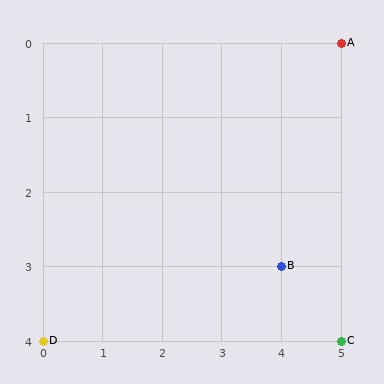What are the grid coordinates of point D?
Point D is at grid coordinates (0, 4).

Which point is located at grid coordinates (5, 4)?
Point C is at (5, 4).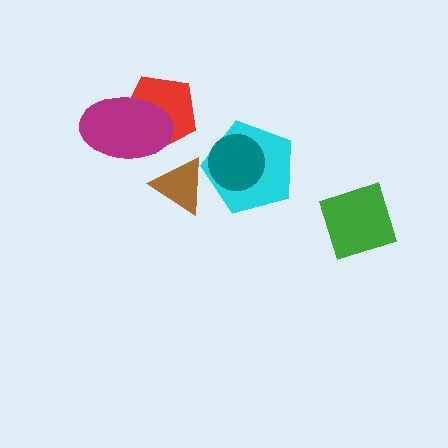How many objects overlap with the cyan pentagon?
2 objects overlap with the cyan pentagon.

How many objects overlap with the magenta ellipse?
1 object overlaps with the magenta ellipse.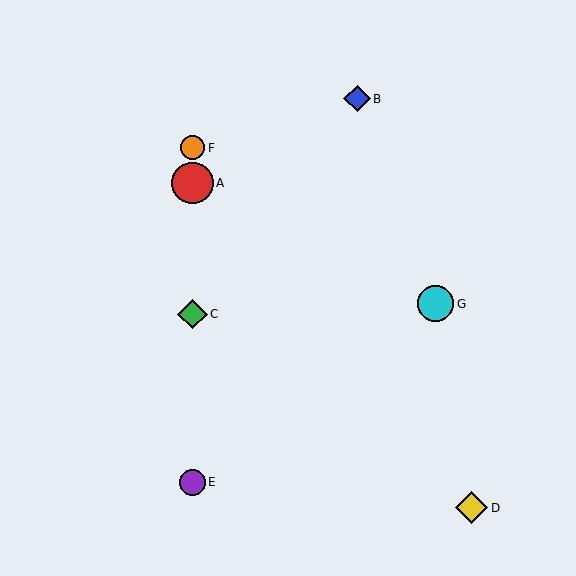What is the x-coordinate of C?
Object C is at x≈192.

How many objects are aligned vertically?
4 objects (A, C, E, F) are aligned vertically.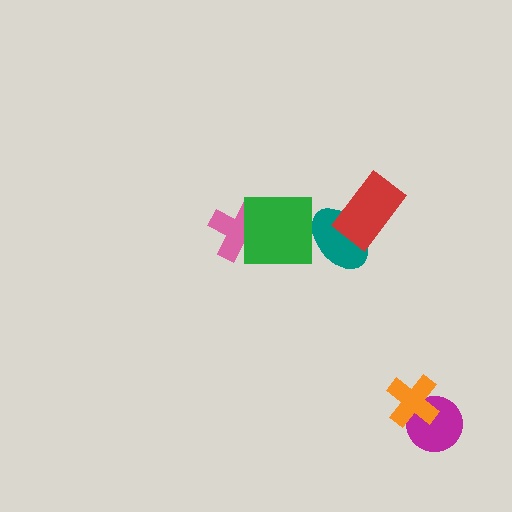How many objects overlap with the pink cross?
1 object overlaps with the pink cross.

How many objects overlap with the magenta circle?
1 object overlaps with the magenta circle.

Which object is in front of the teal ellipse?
The red rectangle is in front of the teal ellipse.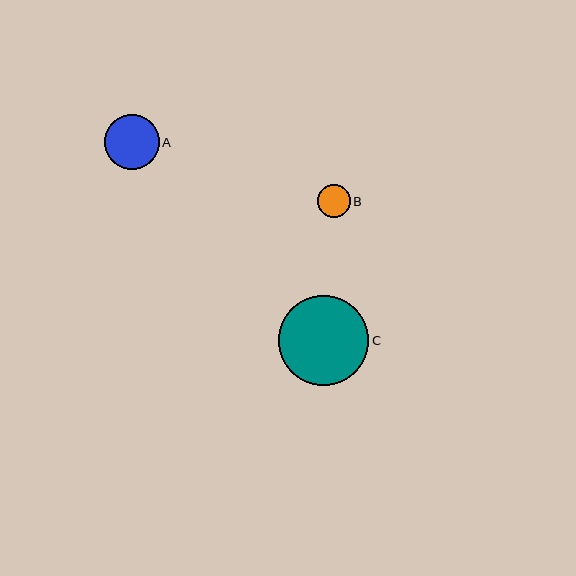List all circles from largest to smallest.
From largest to smallest: C, A, B.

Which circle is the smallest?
Circle B is the smallest with a size of approximately 33 pixels.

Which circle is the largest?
Circle C is the largest with a size of approximately 90 pixels.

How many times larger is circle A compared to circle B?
Circle A is approximately 1.7 times the size of circle B.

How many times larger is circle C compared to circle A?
Circle C is approximately 1.6 times the size of circle A.